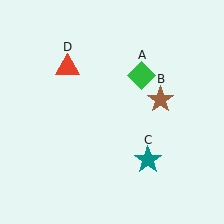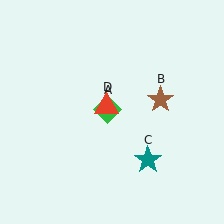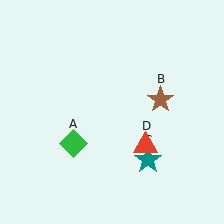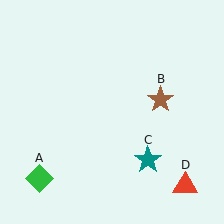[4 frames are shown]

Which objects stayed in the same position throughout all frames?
Brown star (object B) and teal star (object C) remained stationary.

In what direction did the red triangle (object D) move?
The red triangle (object D) moved down and to the right.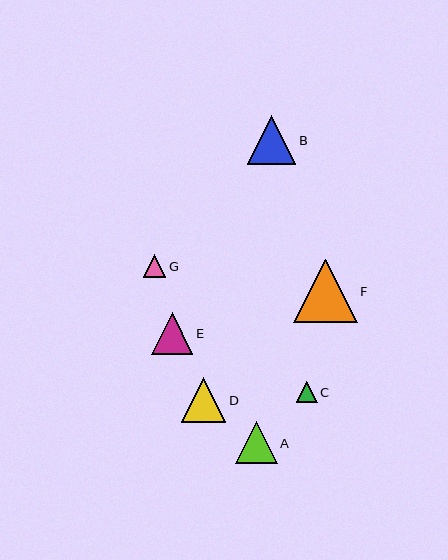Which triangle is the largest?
Triangle F is the largest with a size of approximately 63 pixels.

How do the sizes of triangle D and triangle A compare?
Triangle D and triangle A are approximately the same size.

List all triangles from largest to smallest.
From largest to smallest: F, B, D, A, E, G, C.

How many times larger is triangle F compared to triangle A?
Triangle F is approximately 1.5 times the size of triangle A.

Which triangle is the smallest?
Triangle C is the smallest with a size of approximately 21 pixels.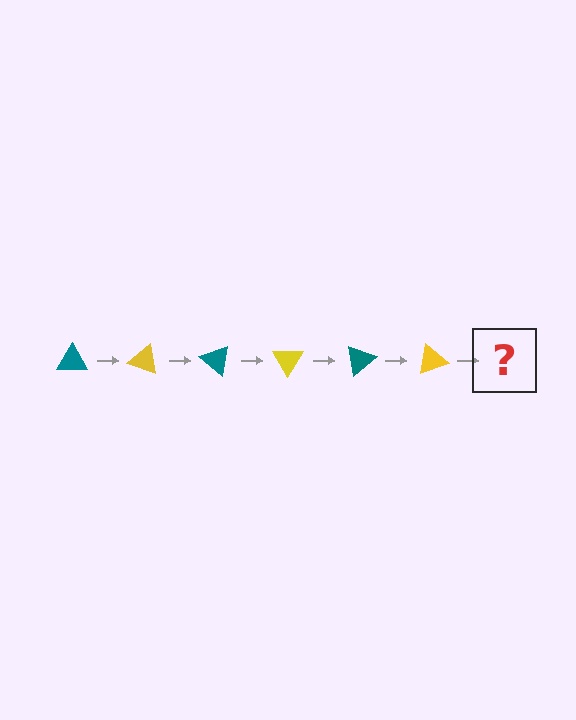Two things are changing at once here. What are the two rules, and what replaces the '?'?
The two rules are that it rotates 20 degrees each step and the color cycles through teal and yellow. The '?' should be a teal triangle, rotated 120 degrees from the start.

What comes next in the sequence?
The next element should be a teal triangle, rotated 120 degrees from the start.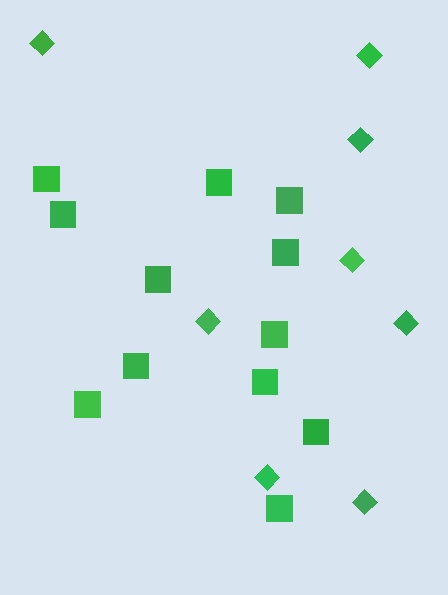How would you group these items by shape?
There are 2 groups: one group of diamonds (8) and one group of squares (12).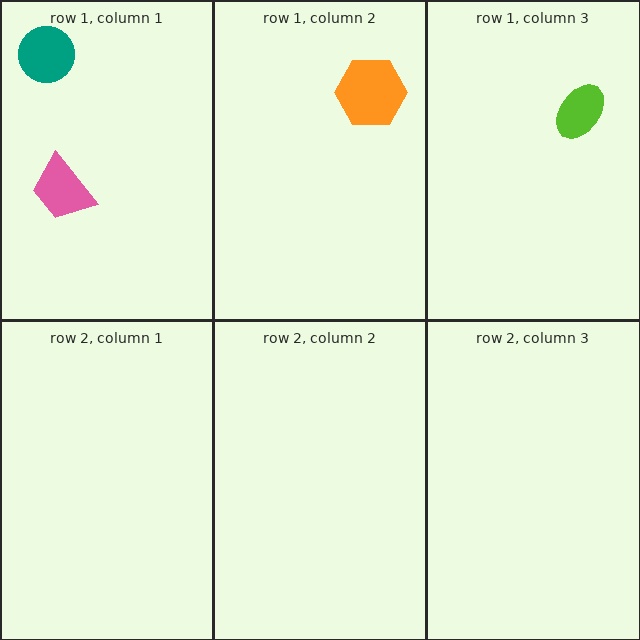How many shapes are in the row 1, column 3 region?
1.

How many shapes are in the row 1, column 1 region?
2.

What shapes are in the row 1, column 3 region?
The lime ellipse.